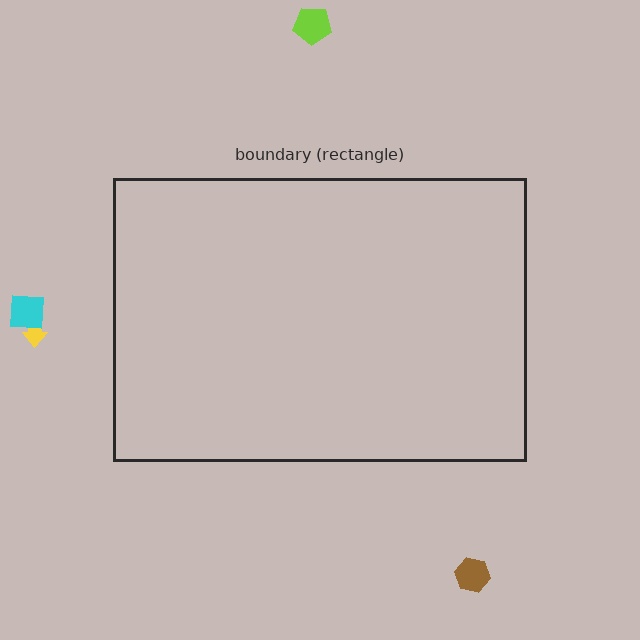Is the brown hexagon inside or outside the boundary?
Outside.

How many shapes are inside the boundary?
0 inside, 4 outside.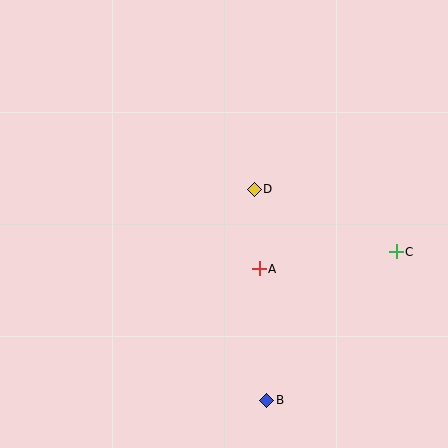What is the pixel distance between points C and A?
The distance between C and A is 138 pixels.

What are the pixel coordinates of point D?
Point D is at (254, 189).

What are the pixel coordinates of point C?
Point C is at (396, 252).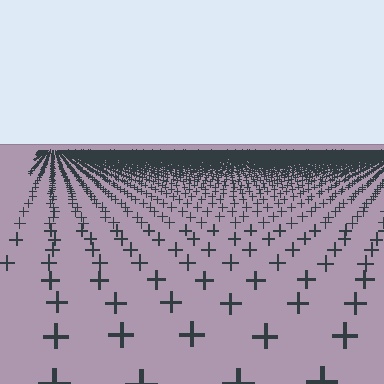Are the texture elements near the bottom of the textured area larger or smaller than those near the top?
Larger. Near the bottom, elements are closer to the viewer and appear at a bigger on-screen size.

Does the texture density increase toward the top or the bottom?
Density increases toward the top.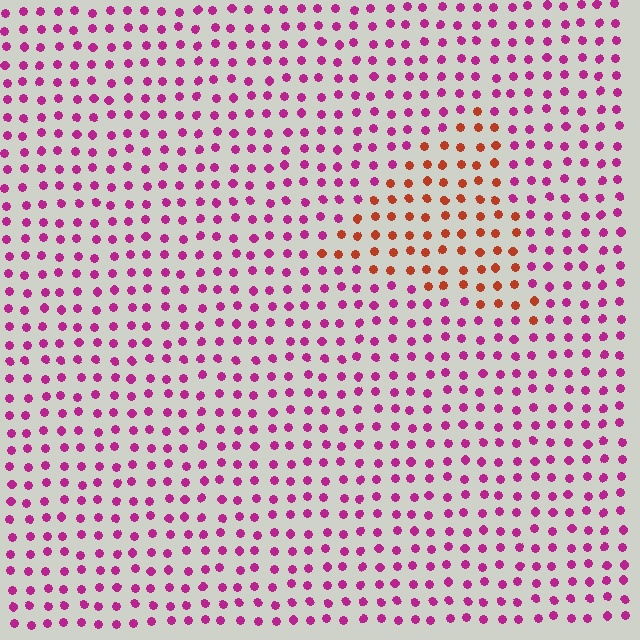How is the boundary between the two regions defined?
The boundary is defined purely by a slight shift in hue (about 53 degrees). Spacing, size, and orientation are identical on both sides.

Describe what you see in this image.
The image is filled with small magenta elements in a uniform arrangement. A triangle-shaped region is visible where the elements are tinted to a slightly different hue, forming a subtle color boundary.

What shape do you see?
I see a triangle.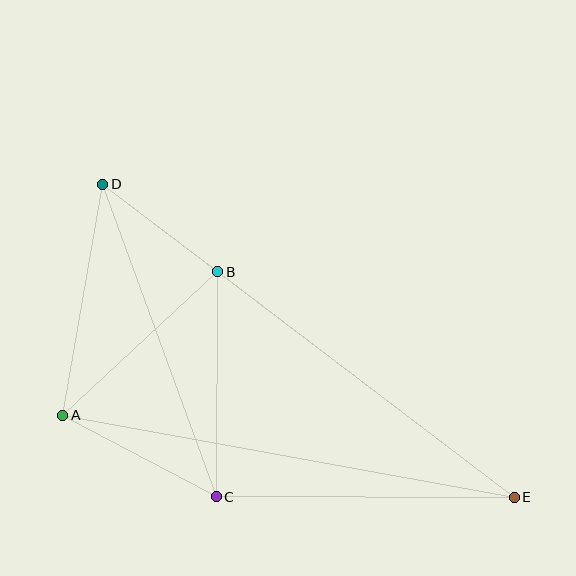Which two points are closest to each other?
Points B and D are closest to each other.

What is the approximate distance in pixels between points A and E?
The distance between A and E is approximately 459 pixels.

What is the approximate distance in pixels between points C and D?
The distance between C and D is approximately 333 pixels.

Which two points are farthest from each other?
Points D and E are farthest from each other.